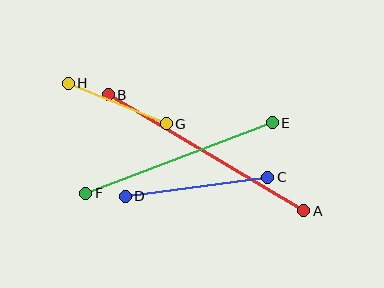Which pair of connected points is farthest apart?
Points A and B are farthest apart.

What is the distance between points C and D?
The distance is approximately 143 pixels.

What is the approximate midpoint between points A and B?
The midpoint is at approximately (206, 153) pixels.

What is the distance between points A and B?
The distance is approximately 227 pixels.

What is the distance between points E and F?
The distance is approximately 199 pixels.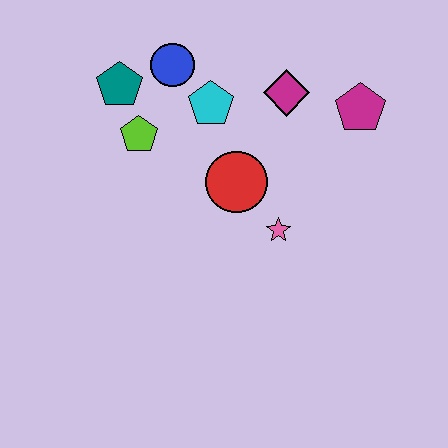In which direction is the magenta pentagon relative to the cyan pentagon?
The magenta pentagon is to the right of the cyan pentagon.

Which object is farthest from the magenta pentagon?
The teal pentagon is farthest from the magenta pentagon.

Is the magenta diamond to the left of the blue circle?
No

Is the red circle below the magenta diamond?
Yes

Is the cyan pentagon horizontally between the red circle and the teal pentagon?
Yes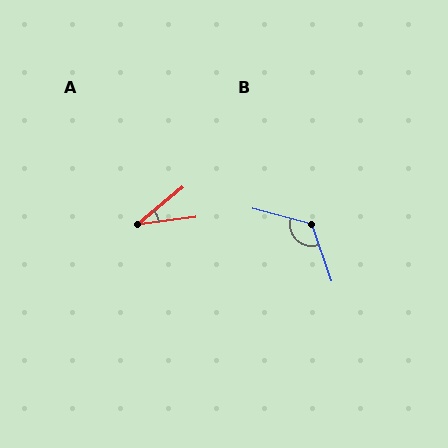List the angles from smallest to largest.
A (32°), B (124°).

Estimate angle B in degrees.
Approximately 124 degrees.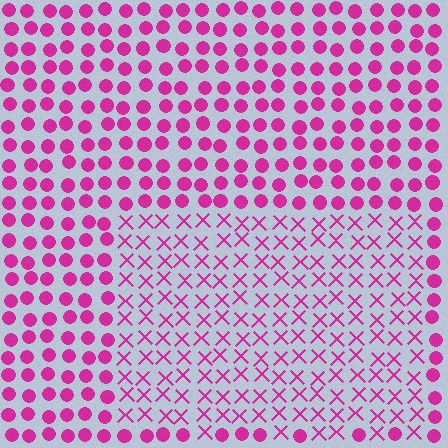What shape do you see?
I see a rectangle.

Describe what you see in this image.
The image is filled with small magenta elements arranged in a uniform grid. A rectangle-shaped region contains X marks, while the surrounding area contains circles. The boundary is defined purely by the change in element shape.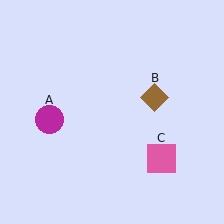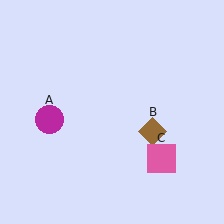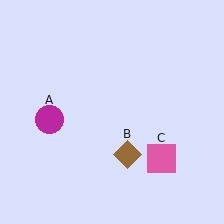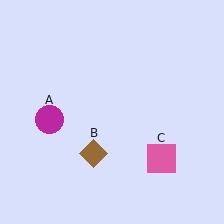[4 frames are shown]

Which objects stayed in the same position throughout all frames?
Magenta circle (object A) and pink square (object C) remained stationary.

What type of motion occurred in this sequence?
The brown diamond (object B) rotated clockwise around the center of the scene.